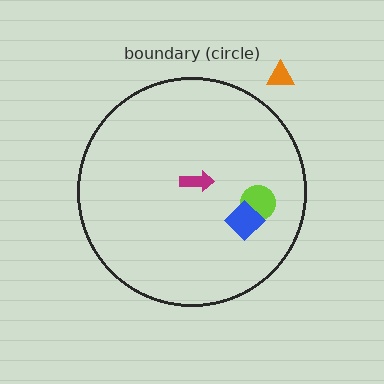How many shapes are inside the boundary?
3 inside, 1 outside.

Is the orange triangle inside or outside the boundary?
Outside.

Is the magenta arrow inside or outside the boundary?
Inside.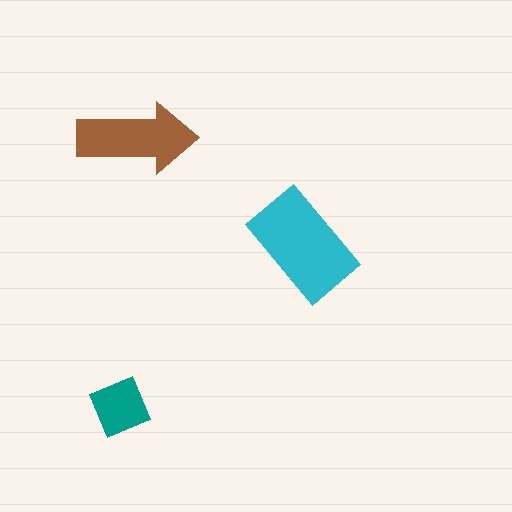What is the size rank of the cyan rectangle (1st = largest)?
1st.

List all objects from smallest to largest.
The teal square, the brown arrow, the cyan rectangle.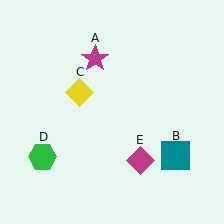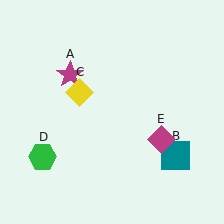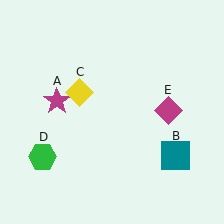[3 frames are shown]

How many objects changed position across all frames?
2 objects changed position: magenta star (object A), magenta diamond (object E).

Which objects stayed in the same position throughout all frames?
Teal square (object B) and yellow diamond (object C) and green hexagon (object D) remained stationary.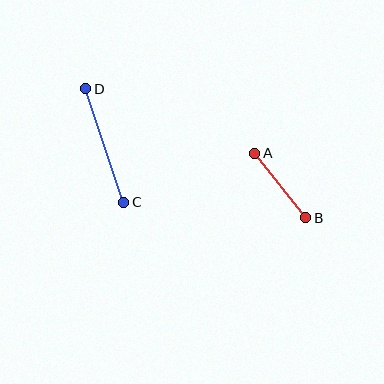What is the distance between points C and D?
The distance is approximately 120 pixels.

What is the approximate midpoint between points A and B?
The midpoint is at approximately (280, 186) pixels.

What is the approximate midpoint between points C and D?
The midpoint is at approximately (105, 146) pixels.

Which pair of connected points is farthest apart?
Points C and D are farthest apart.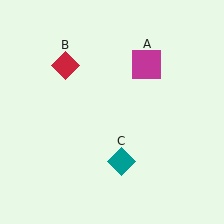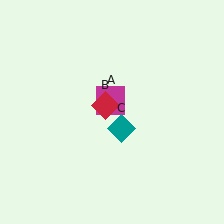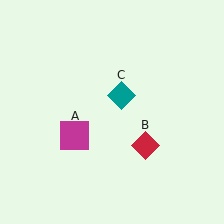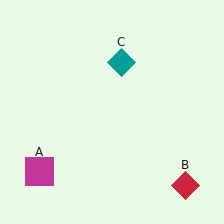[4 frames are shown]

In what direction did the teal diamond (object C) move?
The teal diamond (object C) moved up.